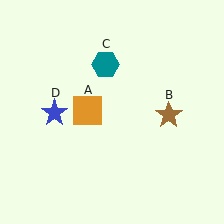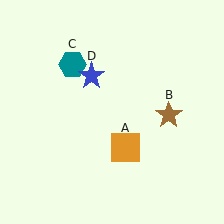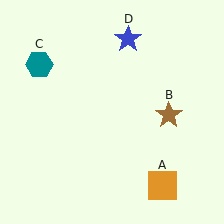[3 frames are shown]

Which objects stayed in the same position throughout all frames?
Brown star (object B) remained stationary.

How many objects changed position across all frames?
3 objects changed position: orange square (object A), teal hexagon (object C), blue star (object D).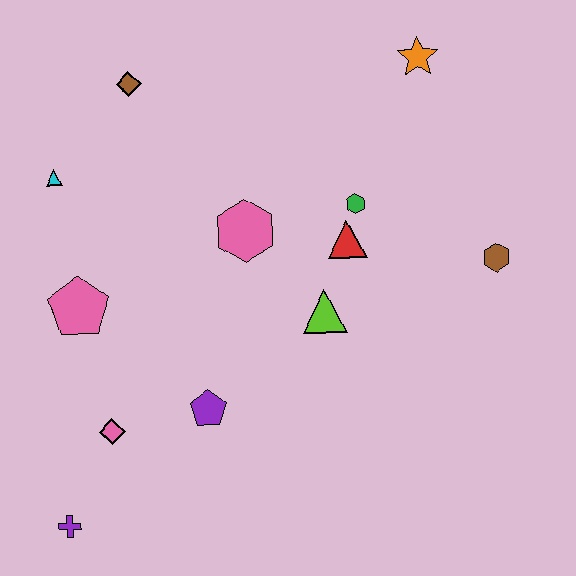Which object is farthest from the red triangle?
The purple cross is farthest from the red triangle.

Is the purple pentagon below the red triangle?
Yes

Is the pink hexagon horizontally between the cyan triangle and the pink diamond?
No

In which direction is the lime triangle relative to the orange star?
The lime triangle is below the orange star.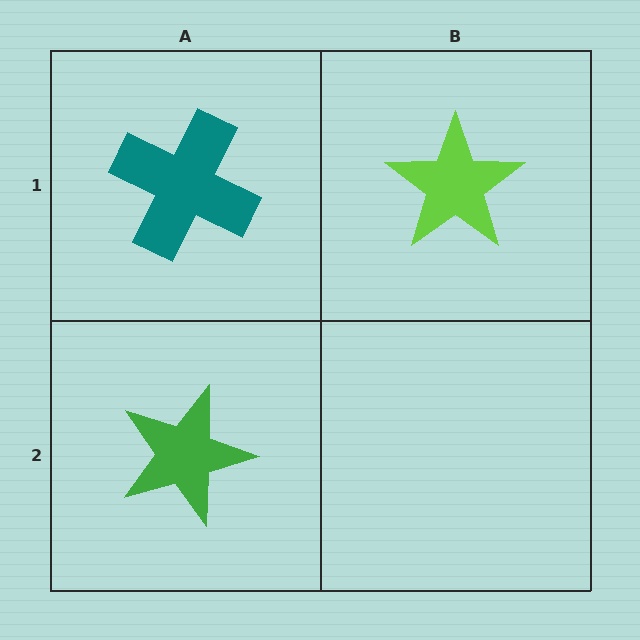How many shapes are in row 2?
1 shape.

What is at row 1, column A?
A teal cross.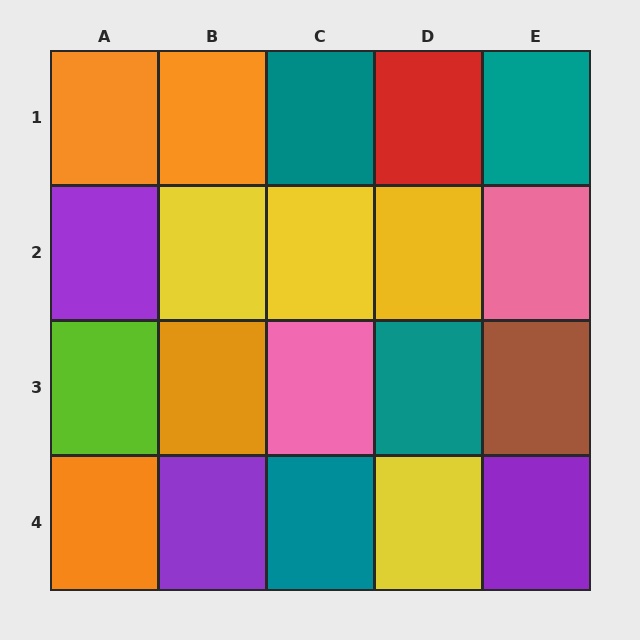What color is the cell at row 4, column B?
Purple.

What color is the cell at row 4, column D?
Yellow.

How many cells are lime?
1 cell is lime.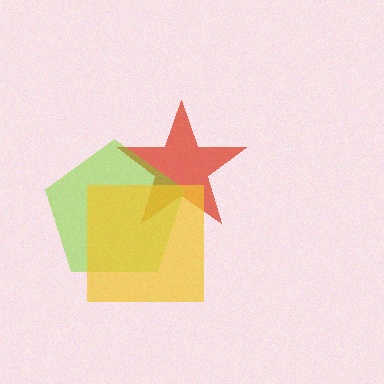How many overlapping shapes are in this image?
There are 3 overlapping shapes in the image.